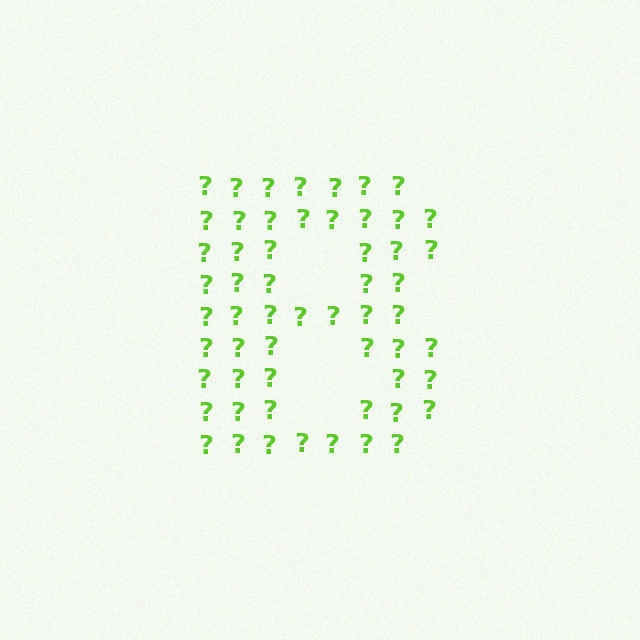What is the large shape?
The large shape is the letter B.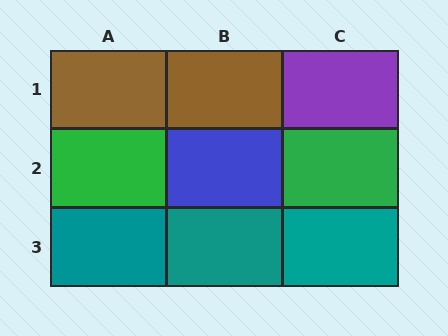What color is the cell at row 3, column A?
Teal.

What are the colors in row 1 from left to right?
Brown, brown, purple.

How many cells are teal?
3 cells are teal.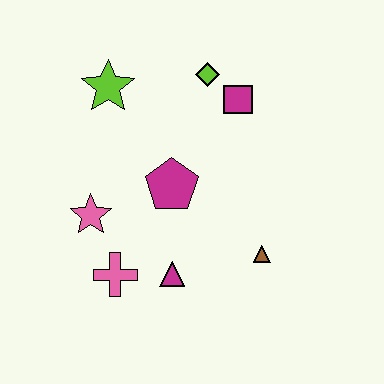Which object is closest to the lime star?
The lime diamond is closest to the lime star.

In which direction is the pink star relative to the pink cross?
The pink star is above the pink cross.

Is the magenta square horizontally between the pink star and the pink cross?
No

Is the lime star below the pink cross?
No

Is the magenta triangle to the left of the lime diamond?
Yes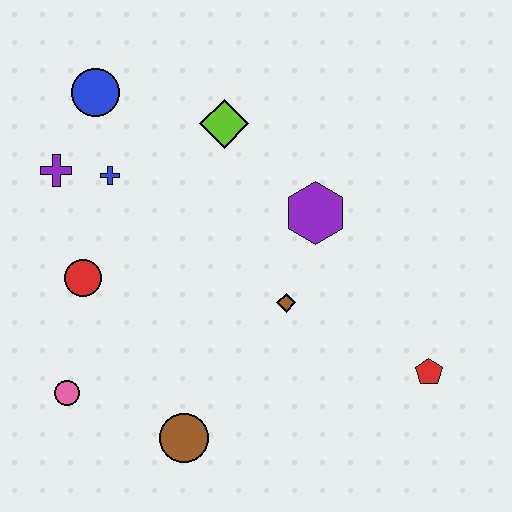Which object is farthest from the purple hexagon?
The pink circle is farthest from the purple hexagon.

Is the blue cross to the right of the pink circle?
Yes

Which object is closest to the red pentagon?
The brown diamond is closest to the red pentagon.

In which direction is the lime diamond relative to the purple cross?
The lime diamond is to the right of the purple cross.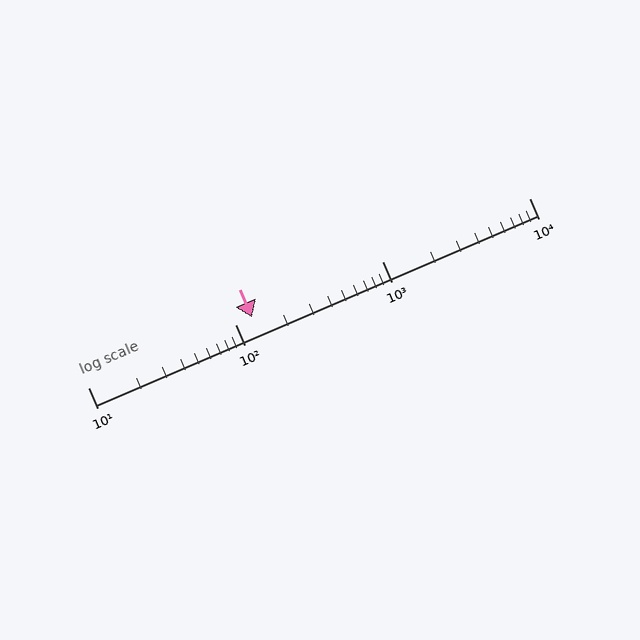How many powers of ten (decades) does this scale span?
The scale spans 3 decades, from 10 to 10000.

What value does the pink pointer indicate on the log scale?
The pointer indicates approximately 130.